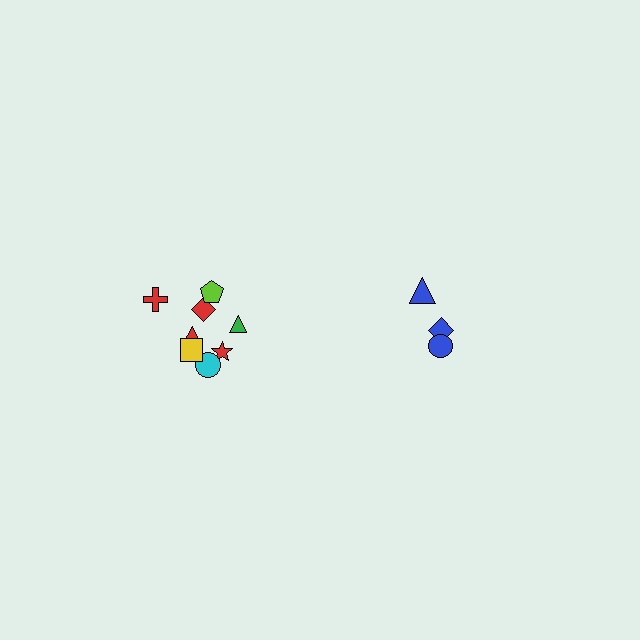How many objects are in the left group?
There are 8 objects.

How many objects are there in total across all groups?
There are 11 objects.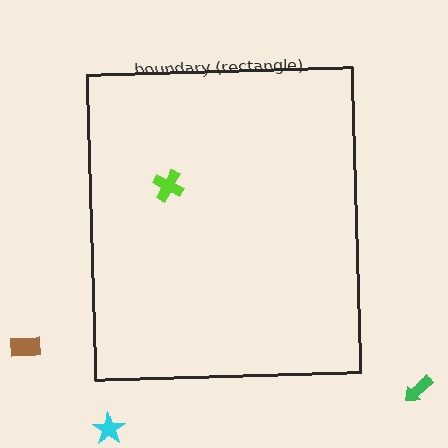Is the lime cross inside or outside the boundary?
Inside.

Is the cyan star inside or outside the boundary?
Outside.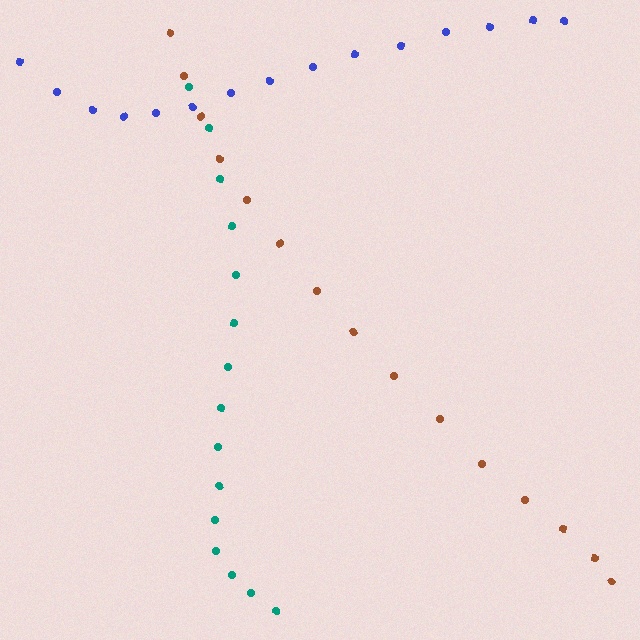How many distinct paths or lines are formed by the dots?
There are 3 distinct paths.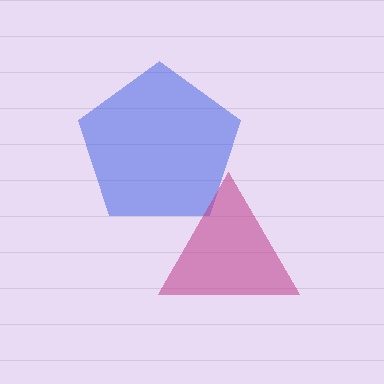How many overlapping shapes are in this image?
There are 2 overlapping shapes in the image.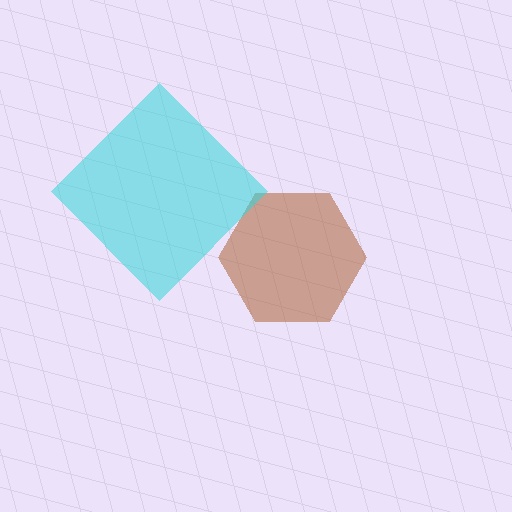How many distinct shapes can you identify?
There are 2 distinct shapes: a brown hexagon, a cyan diamond.